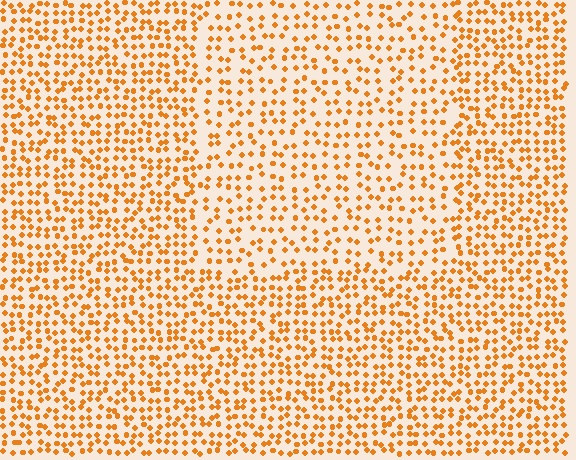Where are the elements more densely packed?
The elements are more densely packed outside the rectangle boundary.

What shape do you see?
I see a rectangle.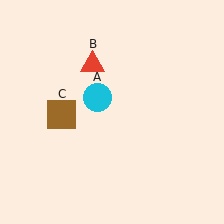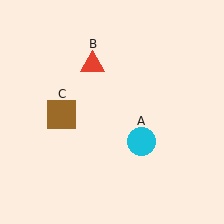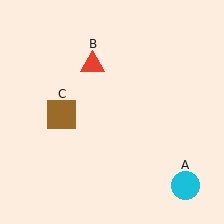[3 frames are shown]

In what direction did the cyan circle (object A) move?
The cyan circle (object A) moved down and to the right.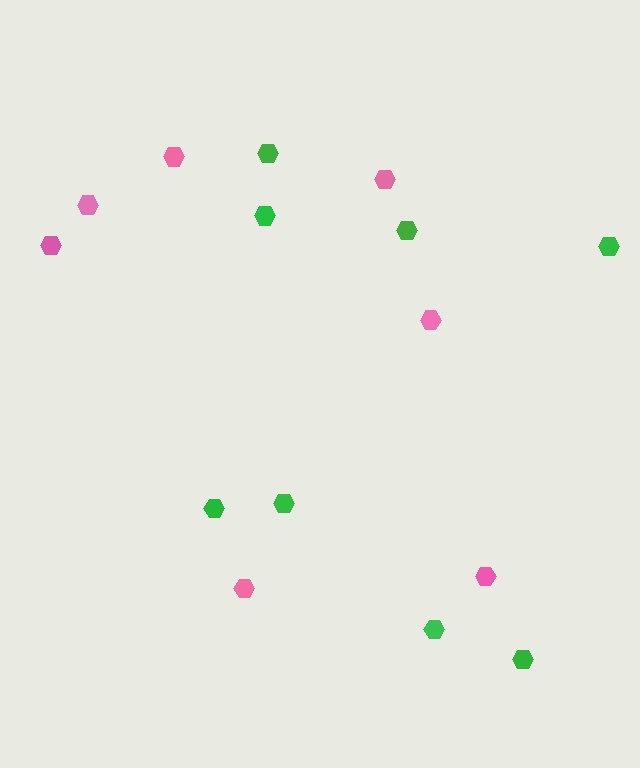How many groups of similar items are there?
There are 2 groups: one group of green hexagons (8) and one group of pink hexagons (7).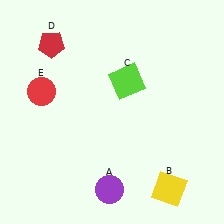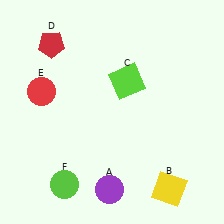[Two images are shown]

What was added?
A lime circle (F) was added in Image 2.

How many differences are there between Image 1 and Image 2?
There is 1 difference between the two images.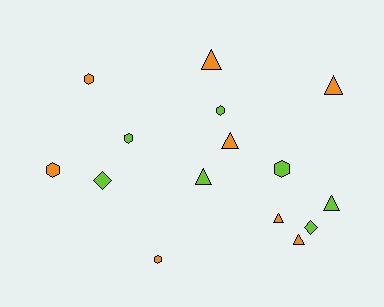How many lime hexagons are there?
There are 3 lime hexagons.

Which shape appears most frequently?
Triangle, with 7 objects.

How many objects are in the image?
There are 15 objects.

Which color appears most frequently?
Orange, with 8 objects.